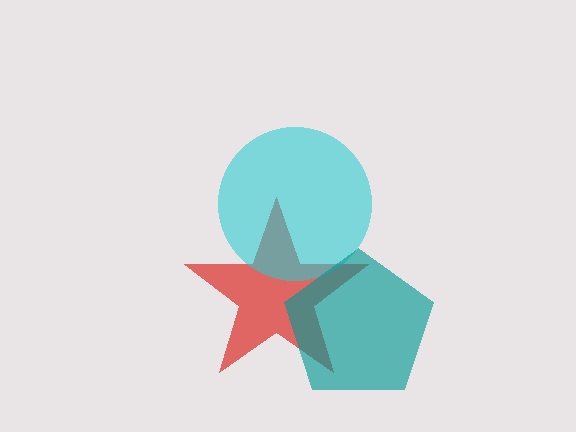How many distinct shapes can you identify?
There are 3 distinct shapes: a red star, a cyan circle, a teal pentagon.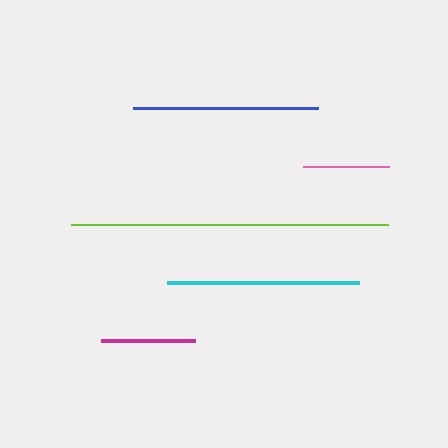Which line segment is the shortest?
The pink line is the shortest at approximately 86 pixels.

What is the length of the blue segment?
The blue segment is approximately 185 pixels long.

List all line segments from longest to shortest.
From longest to shortest: lime, cyan, blue, magenta, pink.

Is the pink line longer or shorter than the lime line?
The lime line is longer than the pink line.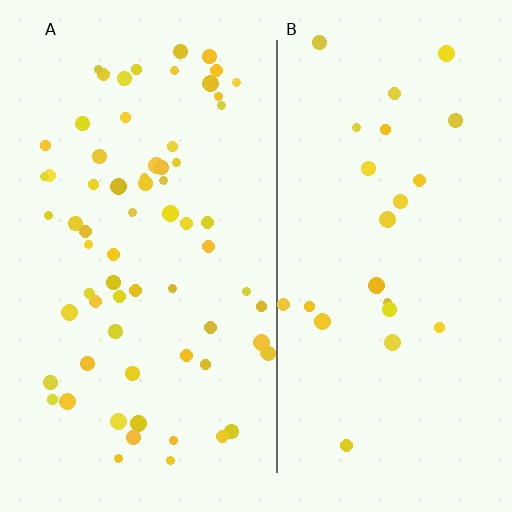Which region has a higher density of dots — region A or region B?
A (the left).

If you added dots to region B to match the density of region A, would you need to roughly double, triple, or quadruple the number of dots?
Approximately triple.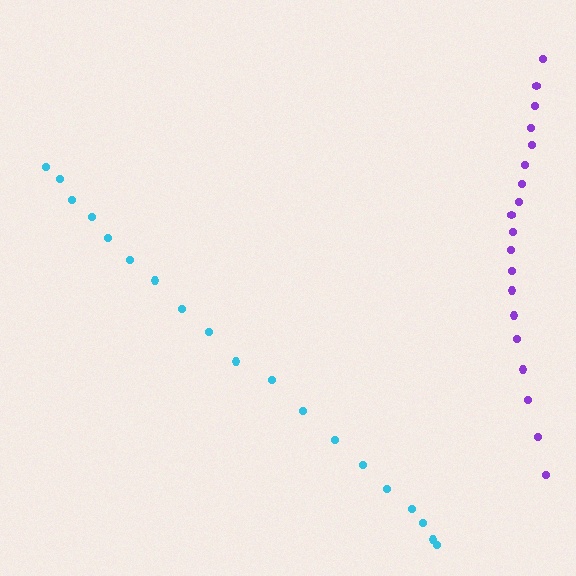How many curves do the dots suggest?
There are 2 distinct paths.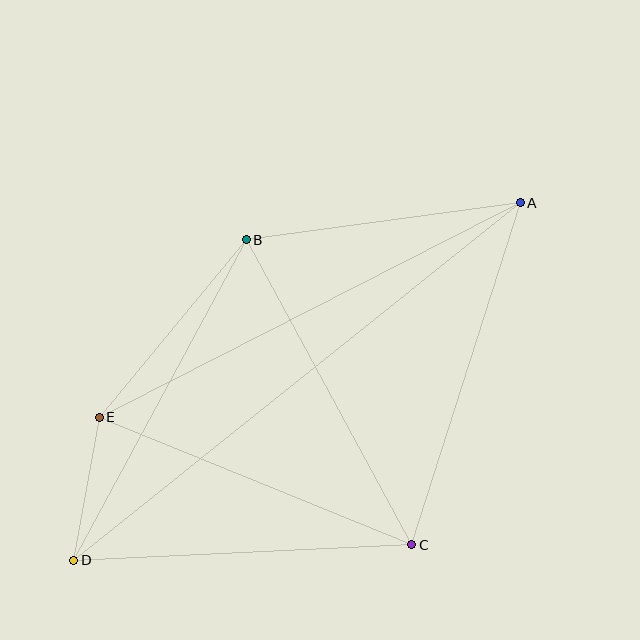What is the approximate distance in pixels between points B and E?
The distance between B and E is approximately 231 pixels.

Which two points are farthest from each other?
Points A and D are farthest from each other.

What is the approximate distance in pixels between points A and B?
The distance between A and B is approximately 277 pixels.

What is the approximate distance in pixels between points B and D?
The distance between B and D is approximately 364 pixels.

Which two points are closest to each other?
Points D and E are closest to each other.